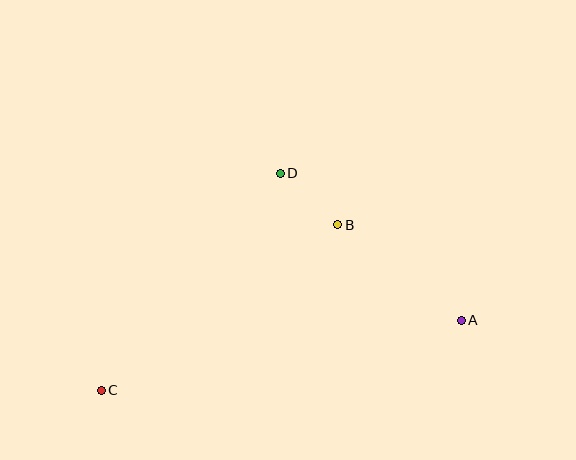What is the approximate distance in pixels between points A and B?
The distance between A and B is approximately 156 pixels.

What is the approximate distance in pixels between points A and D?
The distance between A and D is approximately 233 pixels.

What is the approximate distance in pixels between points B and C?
The distance between B and C is approximately 288 pixels.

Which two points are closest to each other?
Points B and D are closest to each other.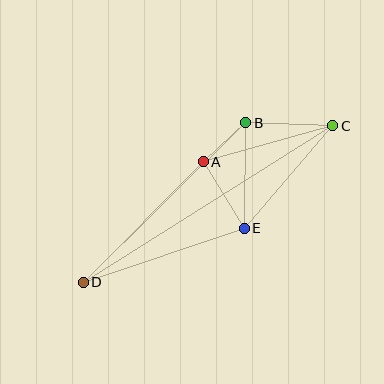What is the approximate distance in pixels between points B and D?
The distance between B and D is approximately 228 pixels.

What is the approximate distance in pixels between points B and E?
The distance between B and E is approximately 105 pixels.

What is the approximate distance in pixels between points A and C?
The distance between A and C is approximately 134 pixels.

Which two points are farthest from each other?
Points C and D are farthest from each other.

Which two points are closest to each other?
Points A and B are closest to each other.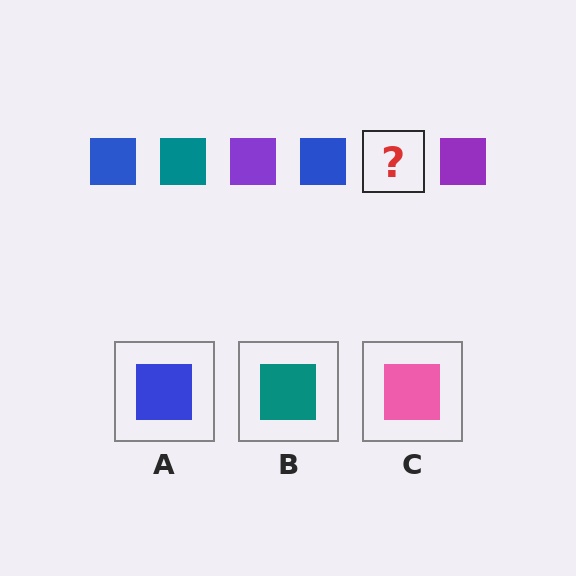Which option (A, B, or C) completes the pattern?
B.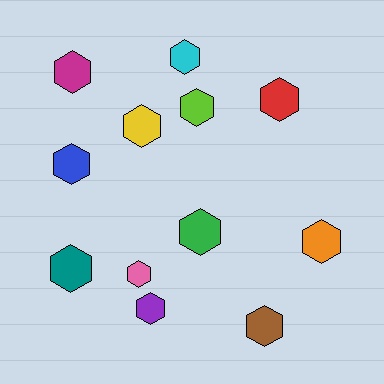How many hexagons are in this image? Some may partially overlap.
There are 12 hexagons.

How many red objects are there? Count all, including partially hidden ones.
There is 1 red object.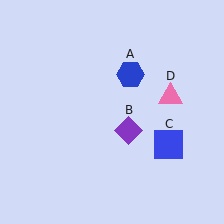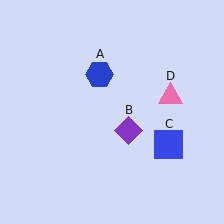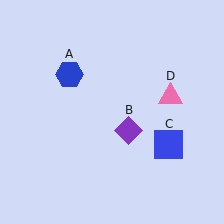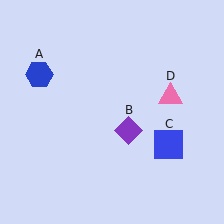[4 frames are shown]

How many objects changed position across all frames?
1 object changed position: blue hexagon (object A).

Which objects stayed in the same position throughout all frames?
Purple diamond (object B) and blue square (object C) and pink triangle (object D) remained stationary.